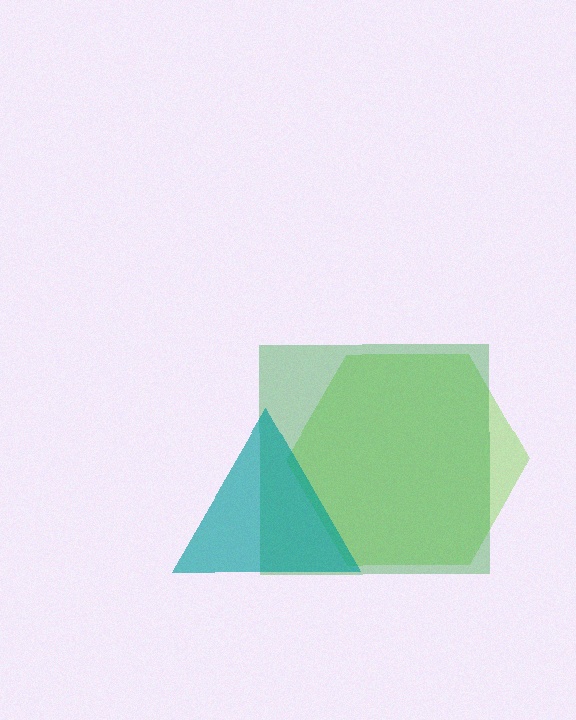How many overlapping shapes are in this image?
There are 3 overlapping shapes in the image.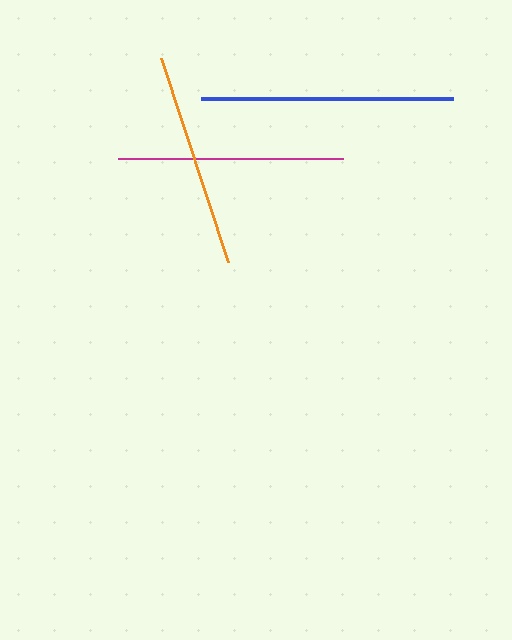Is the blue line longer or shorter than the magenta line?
The blue line is longer than the magenta line.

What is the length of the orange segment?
The orange segment is approximately 214 pixels long.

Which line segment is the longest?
The blue line is the longest at approximately 252 pixels.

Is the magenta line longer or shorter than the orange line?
The magenta line is longer than the orange line.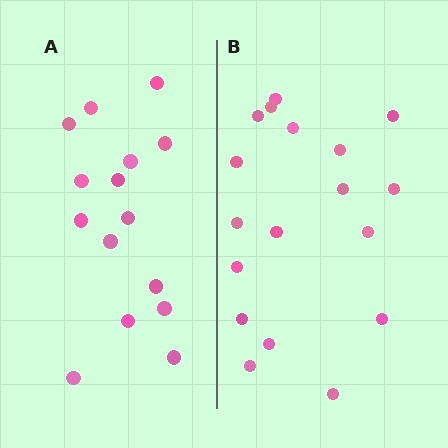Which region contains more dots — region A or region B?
Region B (the right region) has more dots.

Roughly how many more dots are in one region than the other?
Region B has just a few more — roughly 2 or 3 more dots than region A.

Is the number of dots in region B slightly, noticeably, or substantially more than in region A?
Region B has only slightly more — the two regions are fairly close. The ratio is roughly 1.2 to 1.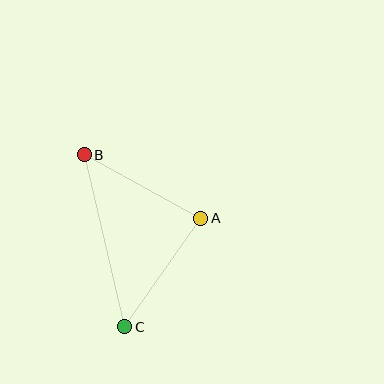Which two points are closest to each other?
Points A and C are closest to each other.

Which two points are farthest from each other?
Points B and C are farthest from each other.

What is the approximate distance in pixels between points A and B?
The distance between A and B is approximately 133 pixels.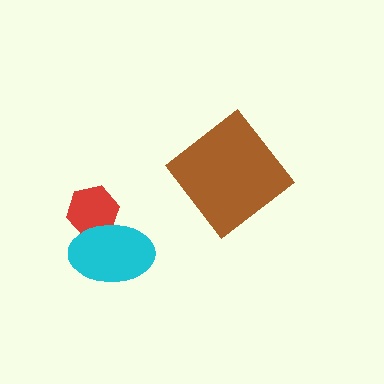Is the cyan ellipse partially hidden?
No, no other shape covers it.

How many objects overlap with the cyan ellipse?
1 object overlaps with the cyan ellipse.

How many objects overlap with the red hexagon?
1 object overlaps with the red hexagon.